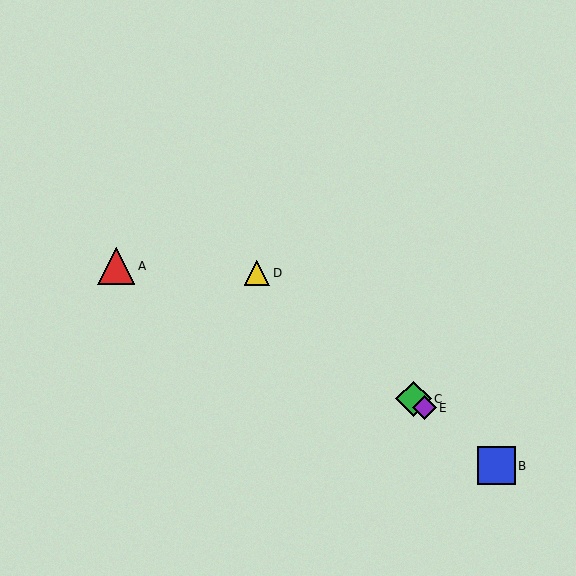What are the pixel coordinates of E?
Object E is at (424, 408).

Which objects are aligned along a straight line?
Objects B, C, D, E are aligned along a straight line.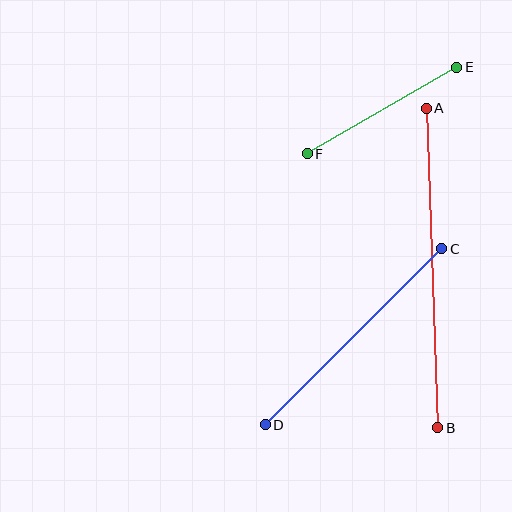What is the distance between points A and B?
The distance is approximately 320 pixels.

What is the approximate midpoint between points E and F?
The midpoint is at approximately (382, 110) pixels.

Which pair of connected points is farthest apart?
Points A and B are farthest apart.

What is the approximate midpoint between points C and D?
The midpoint is at approximately (353, 337) pixels.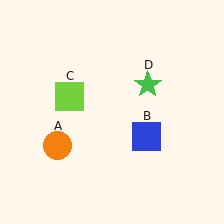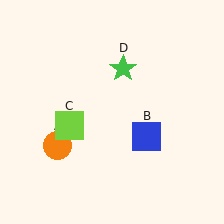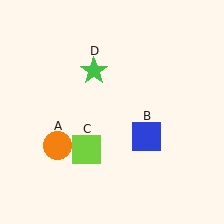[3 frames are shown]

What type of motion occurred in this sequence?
The lime square (object C), green star (object D) rotated counterclockwise around the center of the scene.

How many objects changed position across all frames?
2 objects changed position: lime square (object C), green star (object D).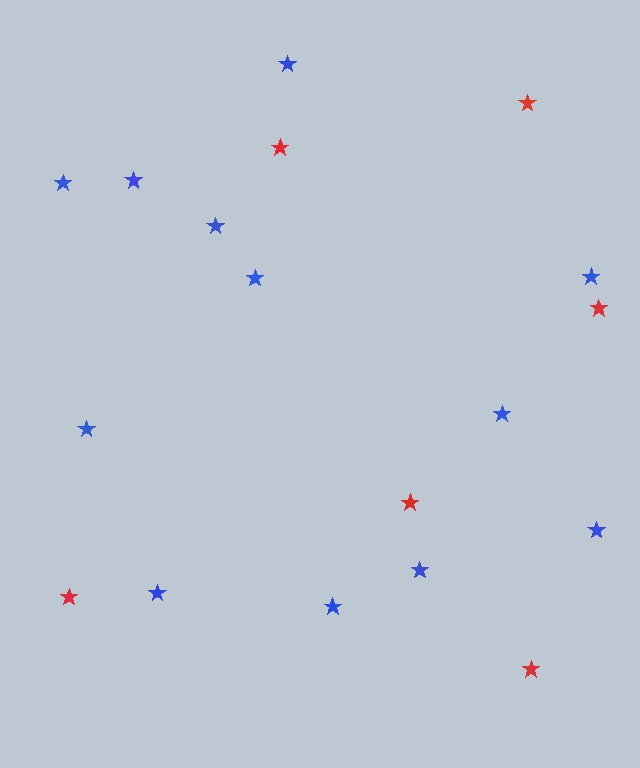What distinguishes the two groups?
There are 2 groups: one group of red stars (6) and one group of blue stars (12).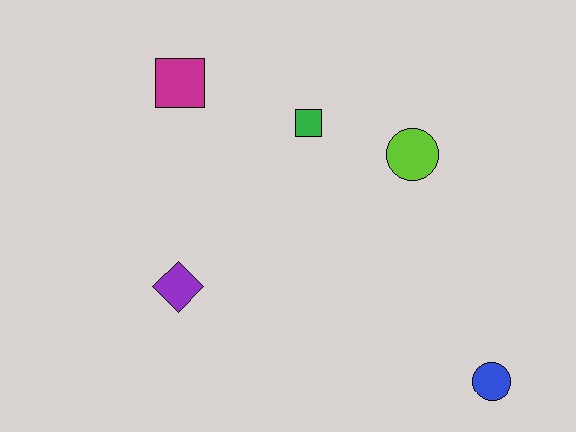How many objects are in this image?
There are 5 objects.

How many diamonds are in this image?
There is 1 diamond.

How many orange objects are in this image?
There are no orange objects.